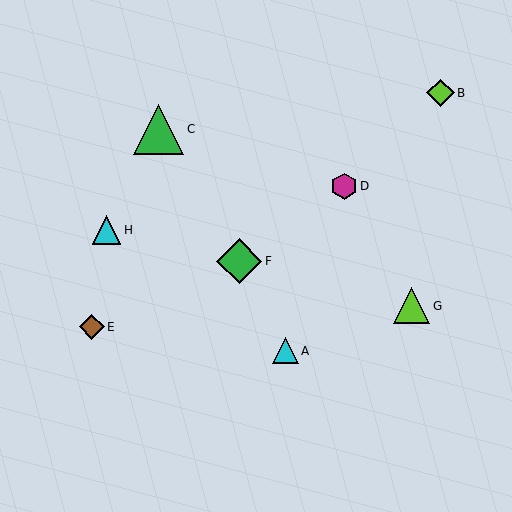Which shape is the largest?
The green triangle (labeled C) is the largest.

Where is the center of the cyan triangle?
The center of the cyan triangle is at (286, 351).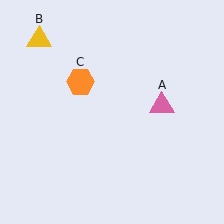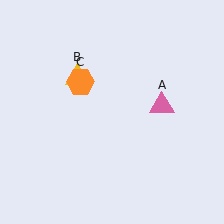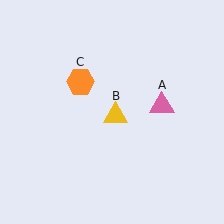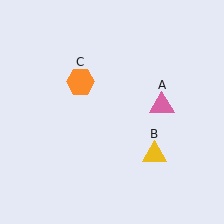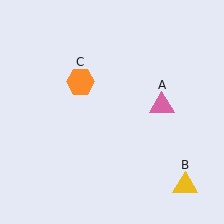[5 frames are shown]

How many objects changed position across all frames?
1 object changed position: yellow triangle (object B).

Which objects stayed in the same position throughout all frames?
Pink triangle (object A) and orange hexagon (object C) remained stationary.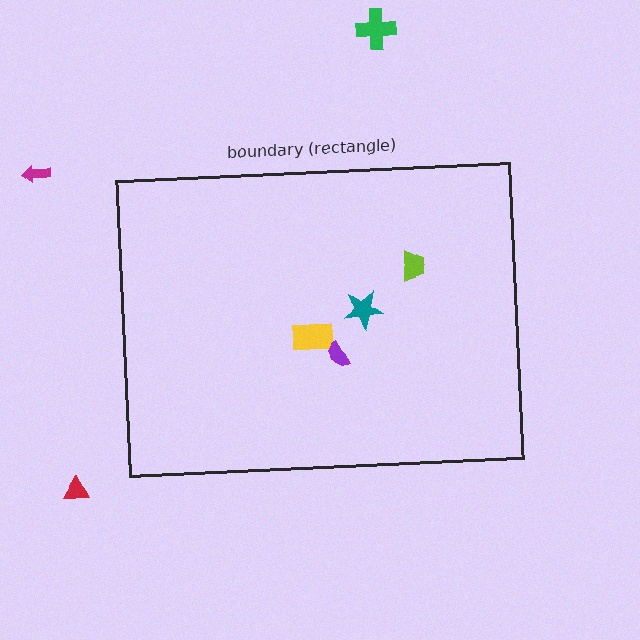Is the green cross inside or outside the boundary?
Outside.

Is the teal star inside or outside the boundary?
Inside.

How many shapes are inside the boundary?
4 inside, 3 outside.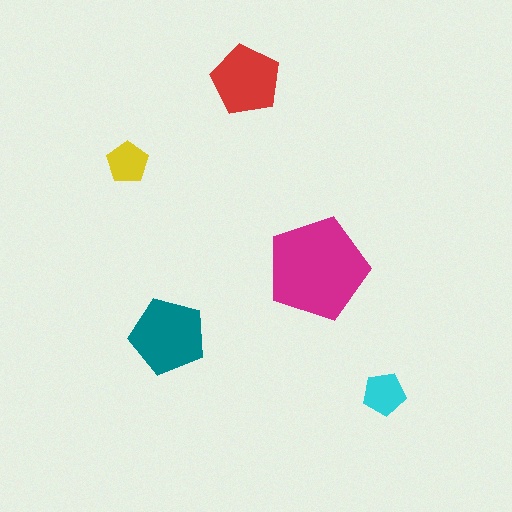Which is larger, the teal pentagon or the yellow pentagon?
The teal one.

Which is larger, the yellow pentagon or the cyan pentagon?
The cyan one.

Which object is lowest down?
The cyan pentagon is bottommost.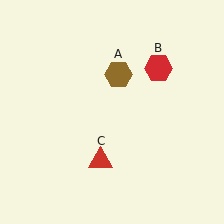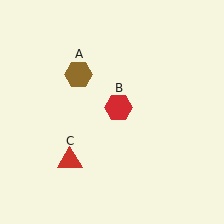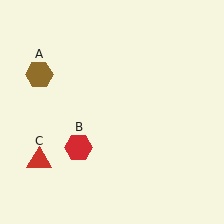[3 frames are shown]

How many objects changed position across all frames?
3 objects changed position: brown hexagon (object A), red hexagon (object B), red triangle (object C).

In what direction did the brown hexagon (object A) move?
The brown hexagon (object A) moved left.